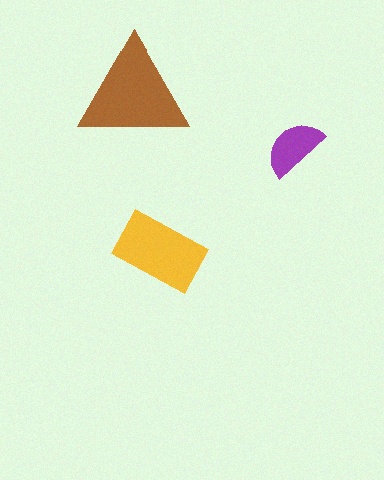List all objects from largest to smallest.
The brown triangle, the yellow rectangle, the purple semicircle.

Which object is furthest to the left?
The brown triangle is leftmost.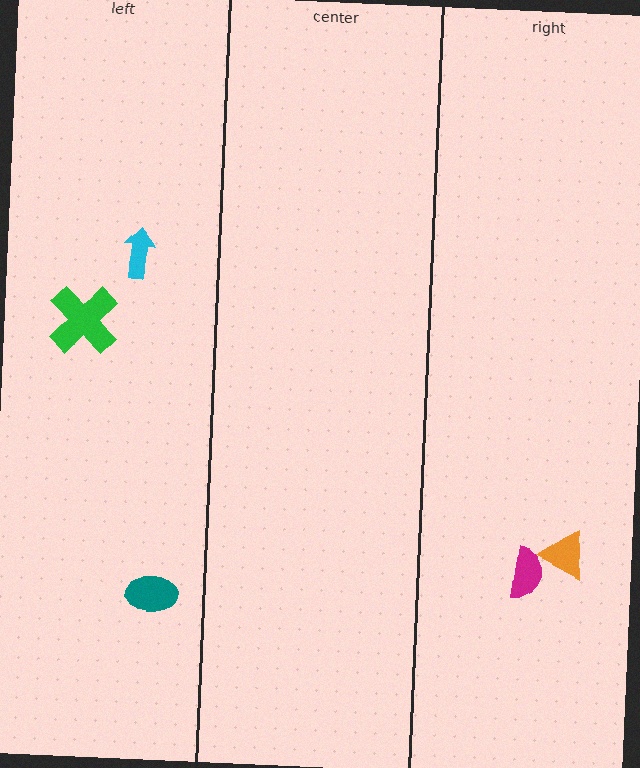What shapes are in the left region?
The green cross, the teal ellipse, the cyan arrow.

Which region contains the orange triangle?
The right region.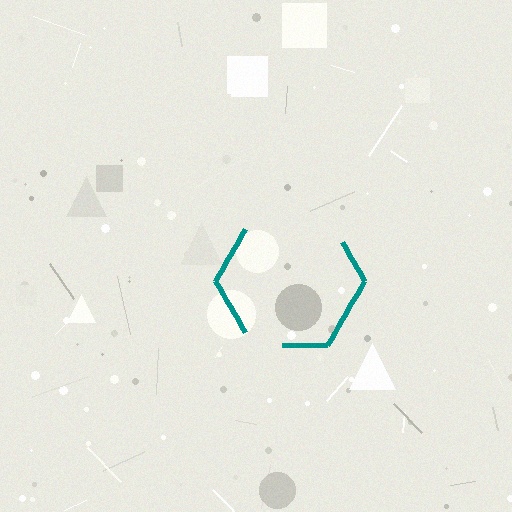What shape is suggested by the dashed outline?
The dashed outline suggests a hexagon.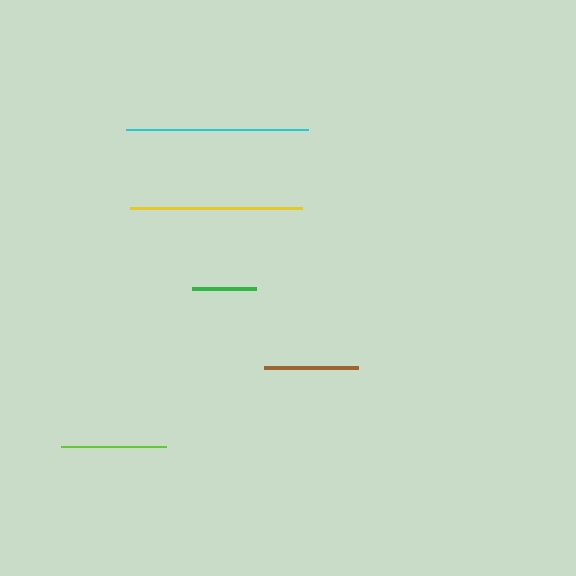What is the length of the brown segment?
The brown segment is approximately 94 pixels long.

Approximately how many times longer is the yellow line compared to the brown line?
The yellow line is approximately 1.8 times the length of the brown line.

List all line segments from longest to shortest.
From longest to shortest: cyan, yellow, lime, brown, green.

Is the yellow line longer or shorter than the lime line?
The yellow line is longer than the lime line.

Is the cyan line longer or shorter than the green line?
The cyan line is longer than the green line.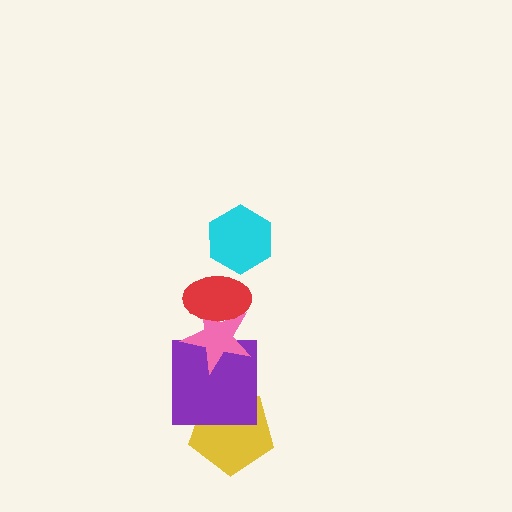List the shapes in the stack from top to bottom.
From top to bottom: the cyan hexagon, the red ellipse, the pink star, the purple square, the yellow pentagon.